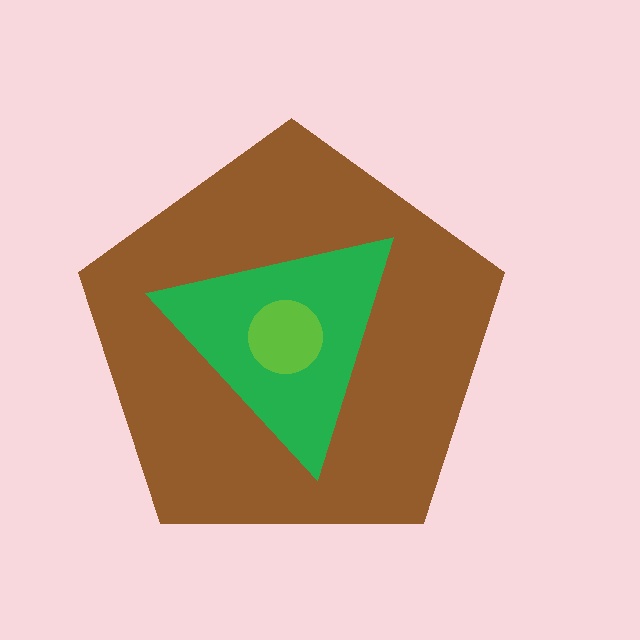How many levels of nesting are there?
3.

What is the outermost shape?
The brown pentagon.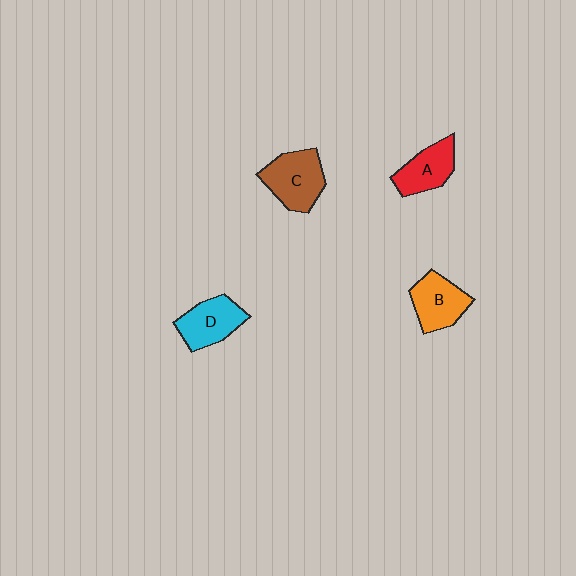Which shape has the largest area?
Shape C (brown).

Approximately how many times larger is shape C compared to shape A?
Approximately 1.3 times.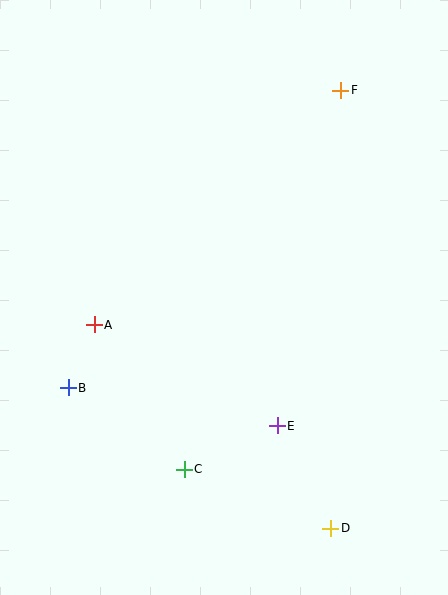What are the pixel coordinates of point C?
Point C is at (184, 469).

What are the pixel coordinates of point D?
Point D is at (331, 528).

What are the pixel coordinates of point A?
Point A is at (94, 325).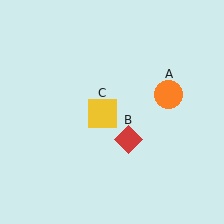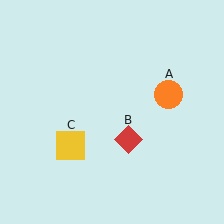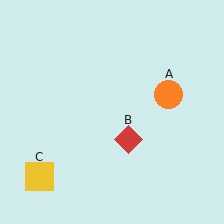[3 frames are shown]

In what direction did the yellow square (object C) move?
The yellow square (object C) moved down and to the left.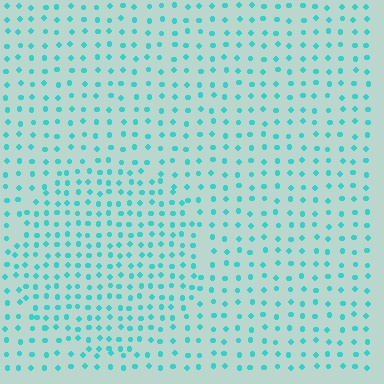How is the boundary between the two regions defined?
The boundary is defined by a change in element density (approximately 1.5x ratio). All elements are the same color, size, and shape.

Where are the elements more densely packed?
The elements are more densely packed inside the circle boundary.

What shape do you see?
I see a circle.